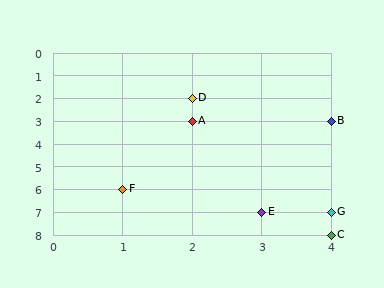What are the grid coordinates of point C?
Point C is at grid coordinates (4, 8).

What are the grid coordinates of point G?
Point G is at grid coordinates (4, 7).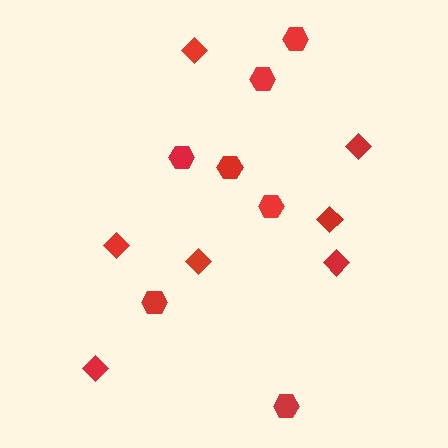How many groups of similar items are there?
There are 2 groups: one group of hexagons (7) and one group of diamonds (7).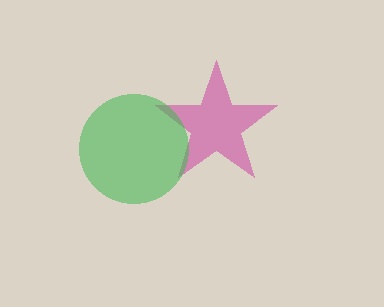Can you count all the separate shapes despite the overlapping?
Yes, there are 2 separate shapes.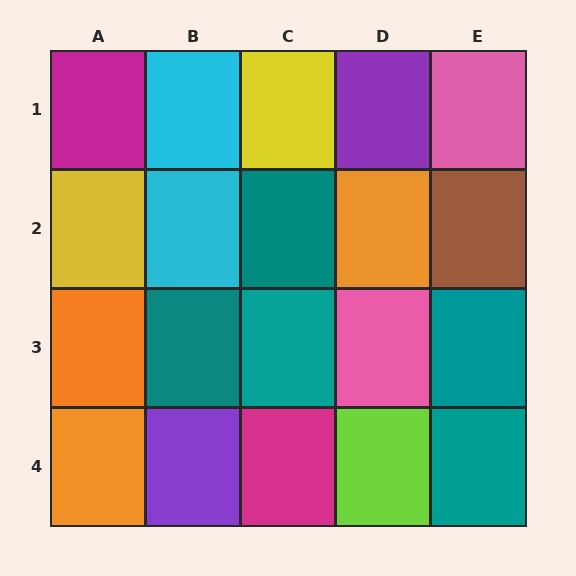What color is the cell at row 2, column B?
Cyan.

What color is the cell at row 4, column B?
Purple.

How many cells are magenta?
2 cells are magenta.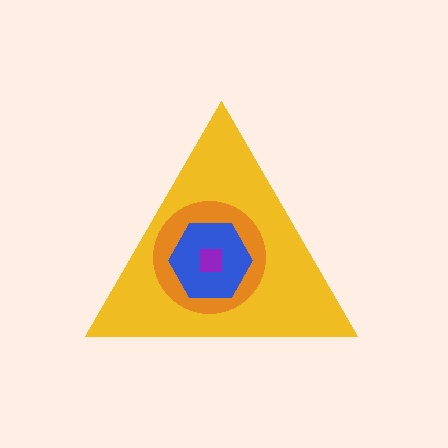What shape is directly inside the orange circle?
The blue hexagon.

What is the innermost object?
The purple square.